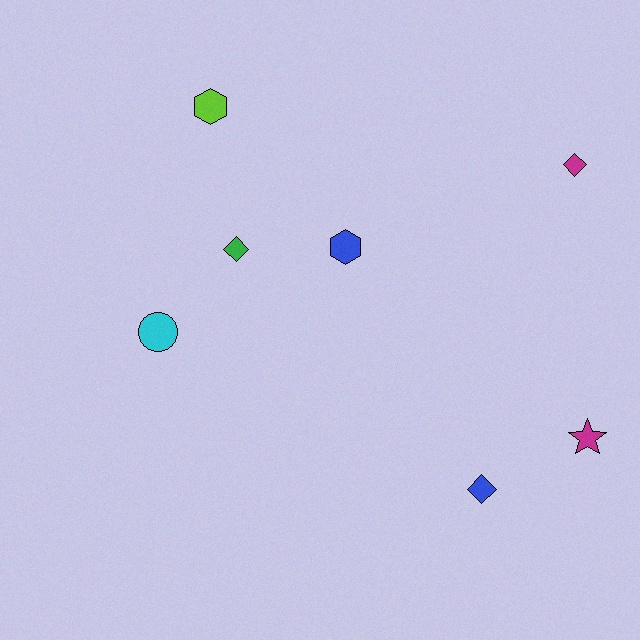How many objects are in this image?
There are 7 objects.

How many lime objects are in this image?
There is 1 lime object.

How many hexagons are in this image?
There are 2 hexagons.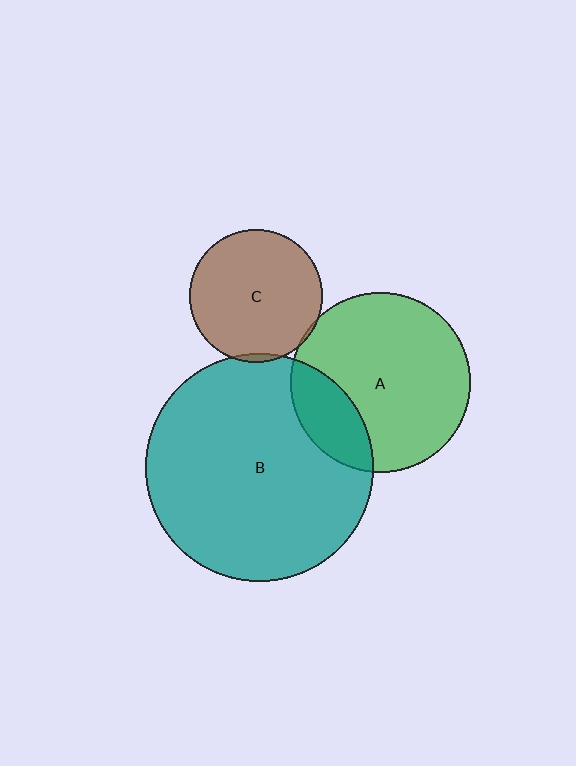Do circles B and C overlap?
Yes.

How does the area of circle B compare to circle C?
Approximately 3.0 times.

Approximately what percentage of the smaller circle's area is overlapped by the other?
Approximately 5%.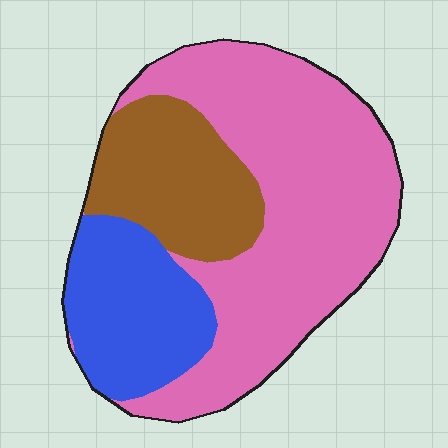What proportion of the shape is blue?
Blue covers roughly 20% of the shape.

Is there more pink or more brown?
Pink.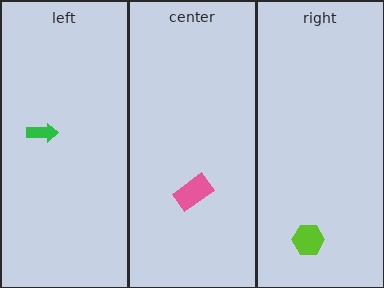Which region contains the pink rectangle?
The center region.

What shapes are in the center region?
The pink rectangle.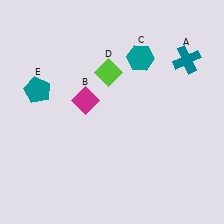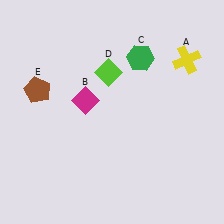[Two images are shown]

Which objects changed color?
A changed from teal to yellow. C changed from teal to green. E changed from teal to brown.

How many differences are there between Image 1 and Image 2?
There are 3 differences between the two images.